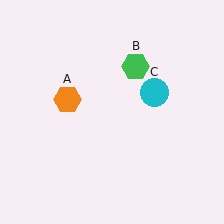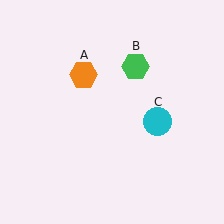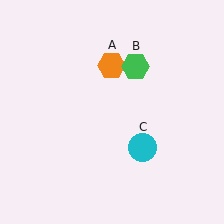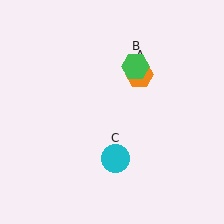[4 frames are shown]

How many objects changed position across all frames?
2 objects changed position: orange hexagon (object A), cyan circle (object C).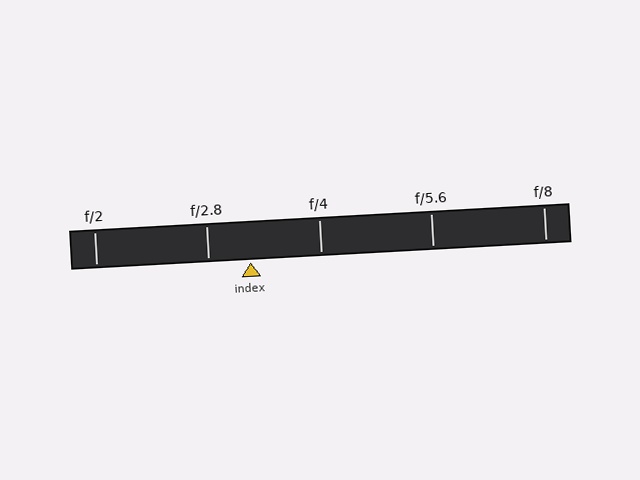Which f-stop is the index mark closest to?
The index mark is closest to f/2.8.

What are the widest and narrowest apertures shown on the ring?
The widest aperture shown is f/2 and the narrowest is f/8.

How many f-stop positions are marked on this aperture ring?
There are 5 f-stop positions marked.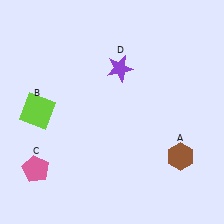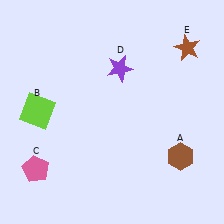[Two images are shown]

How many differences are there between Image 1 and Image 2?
There is 1 difference between the two images.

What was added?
A brown star (E) was added in Image 2.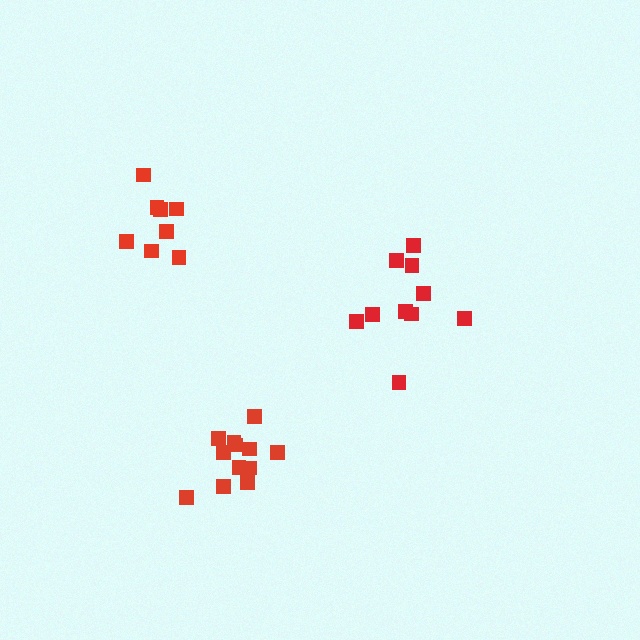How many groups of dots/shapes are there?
There are 3 groups.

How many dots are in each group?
Group 1: 10 dots, Group 2: 13 dots, Group 3: 8 dots (31 total).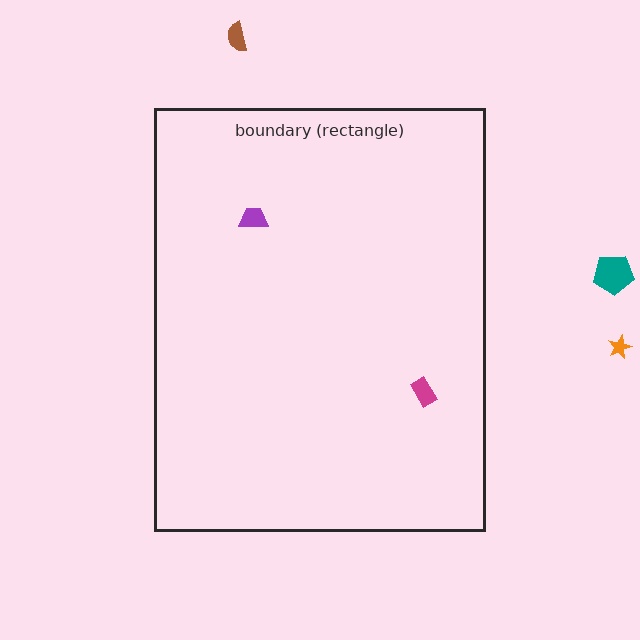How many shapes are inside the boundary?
2 inside, 3 outside.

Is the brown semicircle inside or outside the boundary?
Outside.